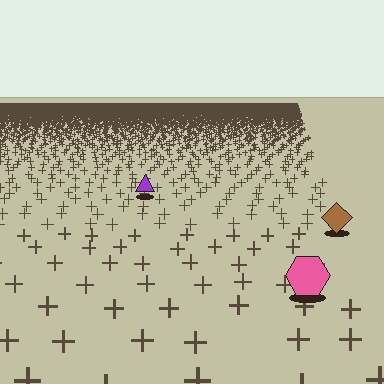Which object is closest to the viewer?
The pink hexagon is closest. The texture marks near it are larger and more spread out.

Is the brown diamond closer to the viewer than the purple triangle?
Yes. The brown diamond is closer — you can tell from the texture gradient: the ground texture is coarser near it.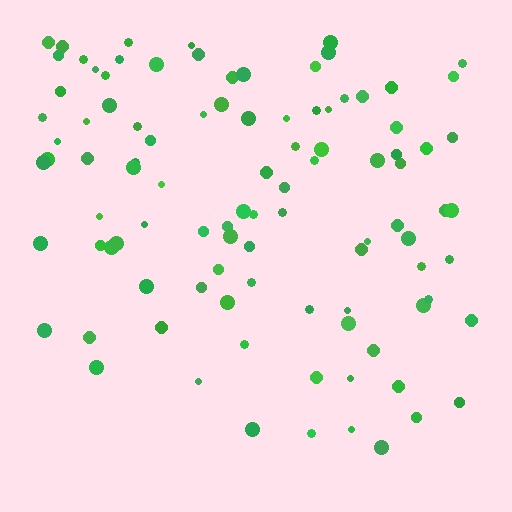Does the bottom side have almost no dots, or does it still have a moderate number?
Still a moderate number, just noticeably fewer than the top.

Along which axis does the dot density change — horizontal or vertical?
Vertical.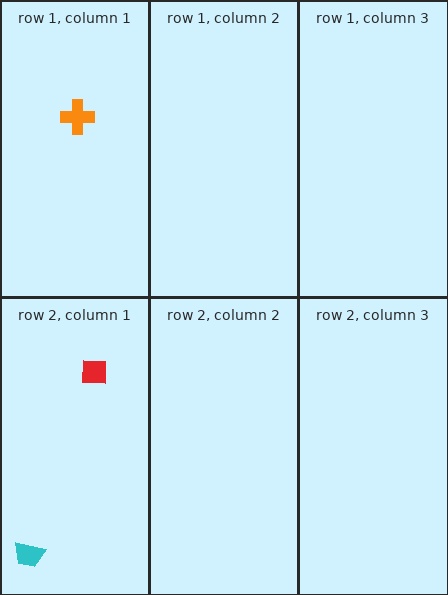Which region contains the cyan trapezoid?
The row 2, column 1 region.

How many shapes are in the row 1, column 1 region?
1.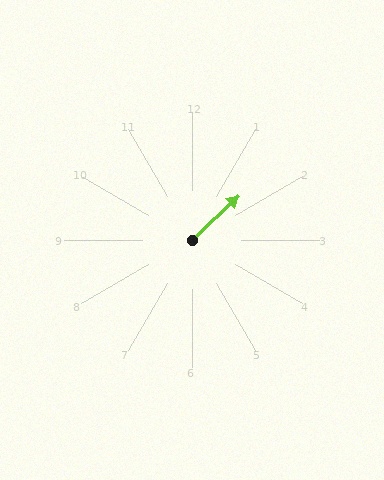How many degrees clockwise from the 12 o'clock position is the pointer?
Approximately 46 degrees.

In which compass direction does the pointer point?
Northeast.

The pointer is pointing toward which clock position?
Roughly 2 o'clock.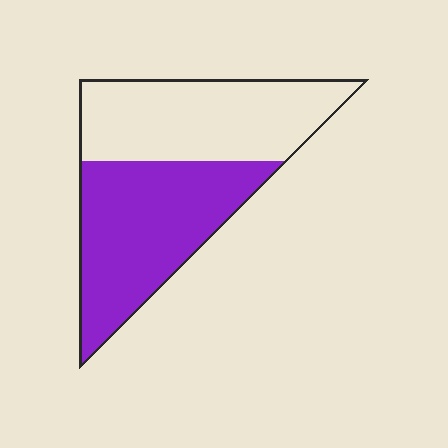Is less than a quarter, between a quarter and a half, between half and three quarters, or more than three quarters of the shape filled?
Between half and three quarters.